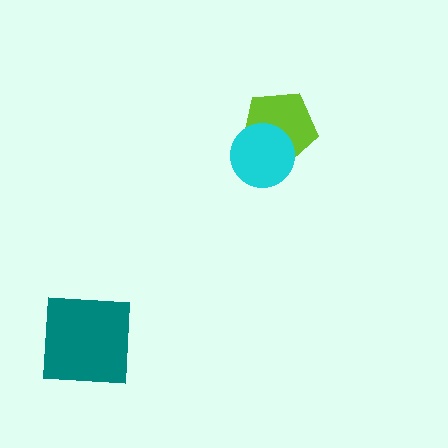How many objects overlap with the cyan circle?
1 object overlaps with the cyan circle.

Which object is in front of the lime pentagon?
The cyan circle is in front of the lime pentagon.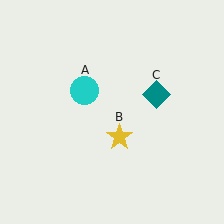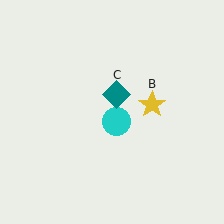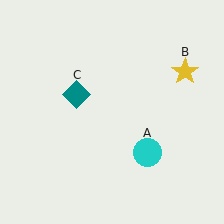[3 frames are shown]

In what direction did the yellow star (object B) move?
The yellow star (object B) moved up and to the right.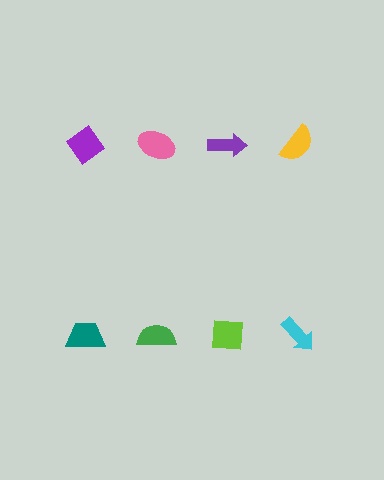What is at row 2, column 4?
A cyan arrow.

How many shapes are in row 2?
4 shapes.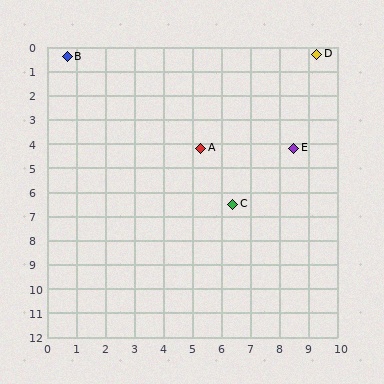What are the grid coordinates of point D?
Point D is at approximately (9.3, 0.3).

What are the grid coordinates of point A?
Point A is at approximately (5.3, 4.2).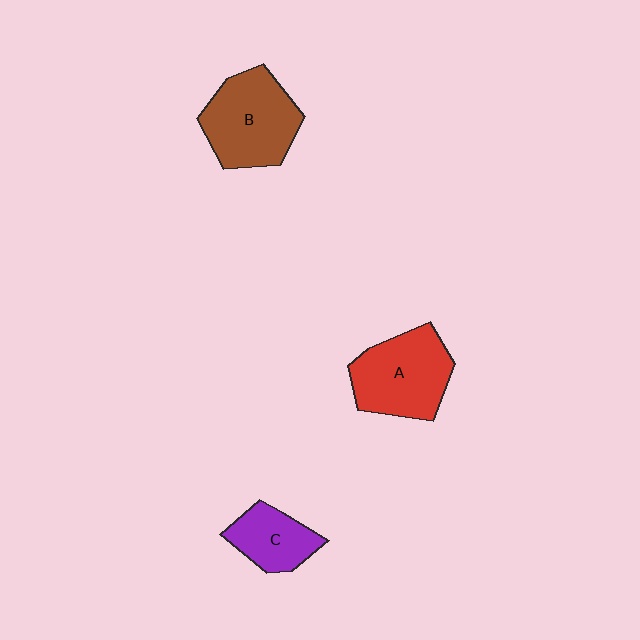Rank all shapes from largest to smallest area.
From largest to smallest: B (brown), A (red), C (purple).